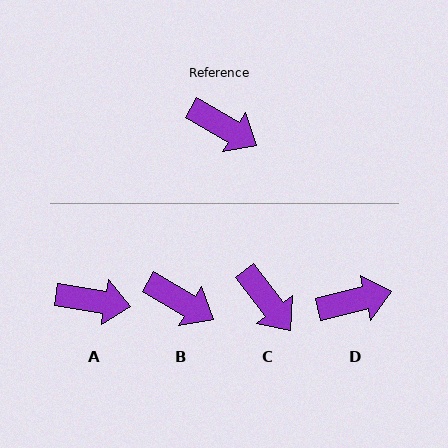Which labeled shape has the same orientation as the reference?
B.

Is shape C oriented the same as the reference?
No, it is off by about 23 degrees.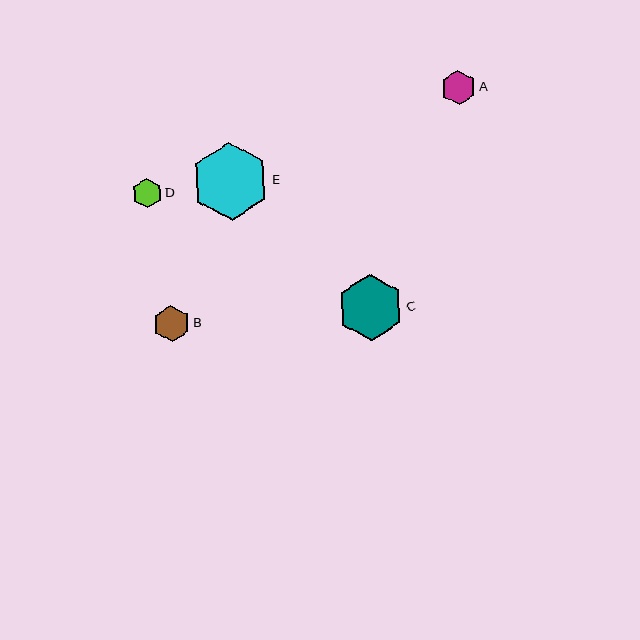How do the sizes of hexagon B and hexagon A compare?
Hexagon B and hexagon A are approximately the same size.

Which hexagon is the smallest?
Hexagon D is the smallest with a size of approximately 29 pixels.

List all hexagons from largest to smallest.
From largest to smallest: E, C, B, A, D.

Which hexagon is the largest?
Hexagon E is the largest with a size of approximately 78 pixels.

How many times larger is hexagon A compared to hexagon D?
Hexagon A is approximately 1.2 times the size of hexagon D.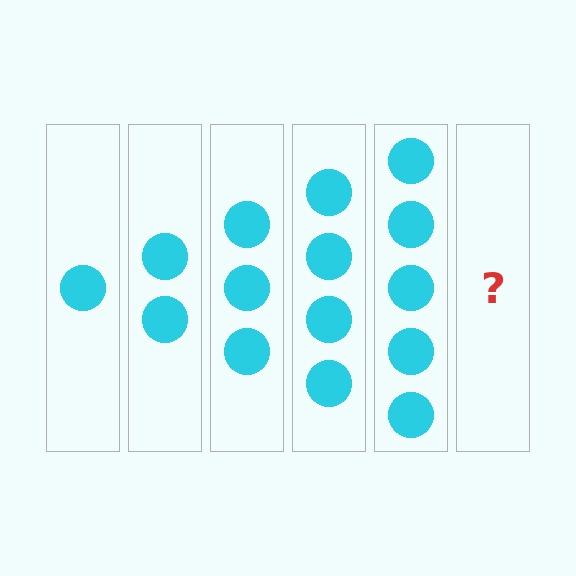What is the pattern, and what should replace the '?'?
The pattern is that each step adds one more circle. The '?' should be 6 circles.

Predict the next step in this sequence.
The next step is 6 circles.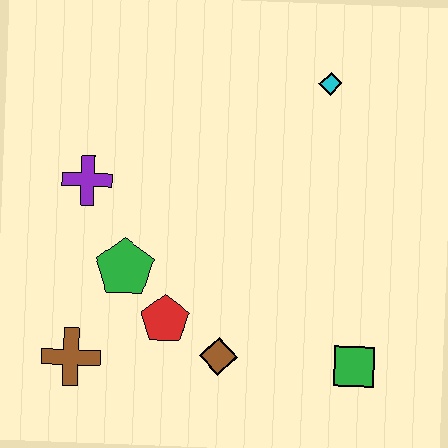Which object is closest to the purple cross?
The green pentagon is closest to the purple cross.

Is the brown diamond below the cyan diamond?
Yes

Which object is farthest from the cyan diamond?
The brown cross is farthest from the cyan diamond.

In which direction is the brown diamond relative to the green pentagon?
The brown diamond is to the right of the green pentagon.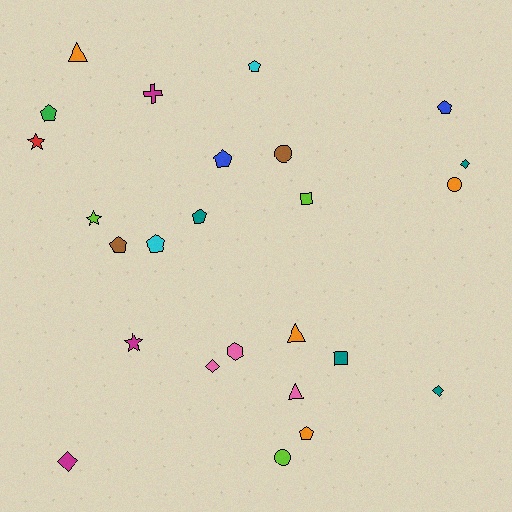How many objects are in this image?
There are 25 objects.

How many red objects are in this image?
There is 1 red object.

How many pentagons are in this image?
There are 8 pentagons.